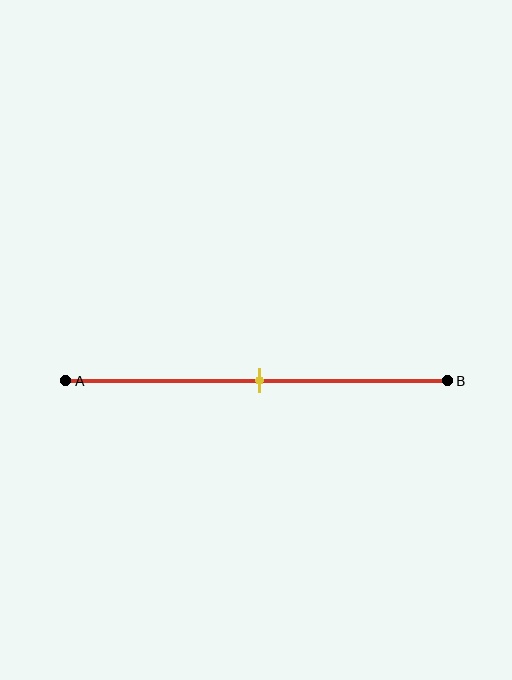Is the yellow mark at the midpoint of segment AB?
Yes, the mark is approximately at the midpoint.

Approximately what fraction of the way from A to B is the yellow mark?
The yellow mark is approximately 50% of the way from A to B.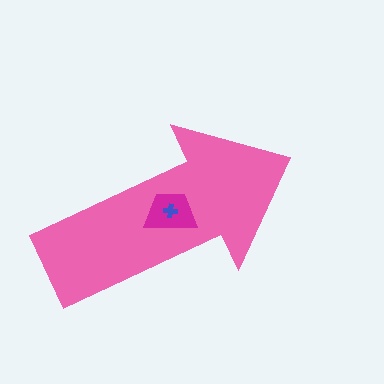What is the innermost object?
The blue cross.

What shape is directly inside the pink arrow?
The magenta trapezoid.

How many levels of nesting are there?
3.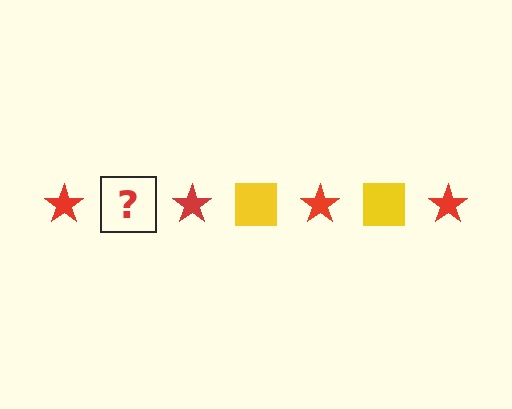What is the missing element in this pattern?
The missing element is a yellow square.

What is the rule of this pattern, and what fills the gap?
The rule is that the pattern alternates between red star and yellow square. The gap should be filled with a yellow square.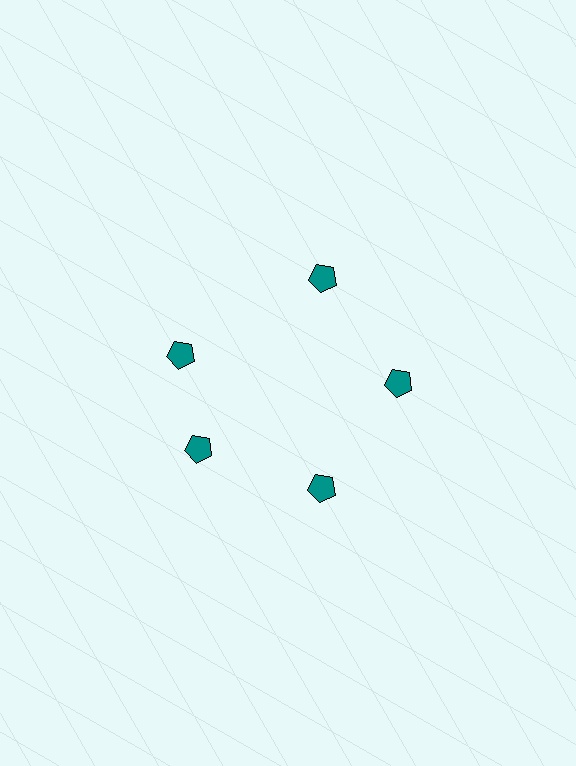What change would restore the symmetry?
The symmetry would be restored by rotating it back into even spacing with its neighbors so that all 5 pentagons sit at equal angles and equal distance from the center.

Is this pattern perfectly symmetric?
No. The 5 teal pentagons are arranged in a ring, but one element near the 10 o'clock position is rotated out of alignment along the ring, breaking the 5-fold rotational symmetry.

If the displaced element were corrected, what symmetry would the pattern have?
It would have 5-fold rotational symmetry — the pattern would map onto itself every 72 degrees.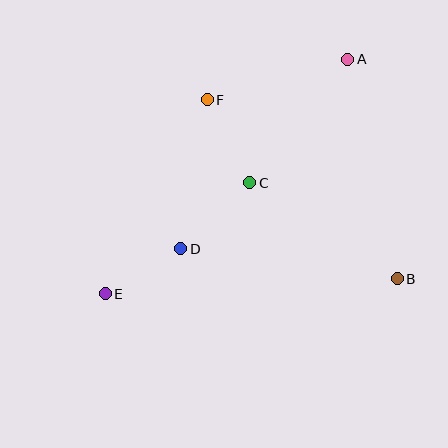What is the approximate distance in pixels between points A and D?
The distance between A and D is approximately 253 pixels.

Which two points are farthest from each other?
Points A and E are farthest from each other.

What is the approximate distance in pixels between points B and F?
The distance between B and F is approximately 261 pixels.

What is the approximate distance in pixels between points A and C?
The distance between A and C is approximately 158 pixels.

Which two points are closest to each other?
Points D and E are closest to each other.